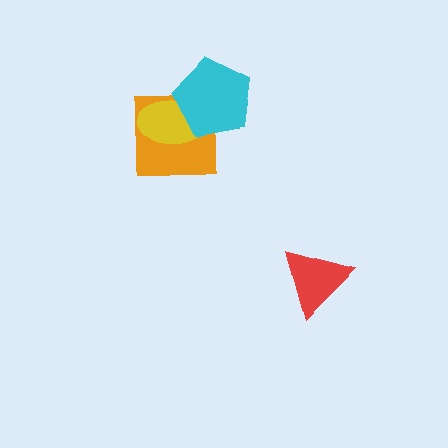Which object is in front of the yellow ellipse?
The cyan pentagon is in front of the yellow ellipse.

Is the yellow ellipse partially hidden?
Yes, it is partially covered by another shape.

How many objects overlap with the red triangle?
0 objects overlap with the red triangle.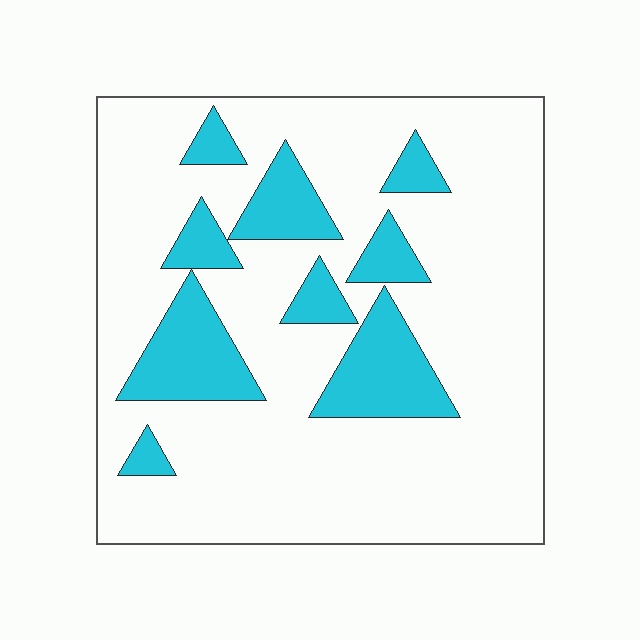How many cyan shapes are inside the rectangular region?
9.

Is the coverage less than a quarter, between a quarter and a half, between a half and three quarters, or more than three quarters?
Less than a quarter.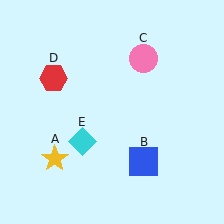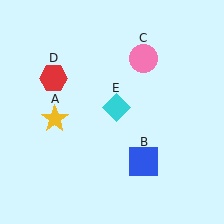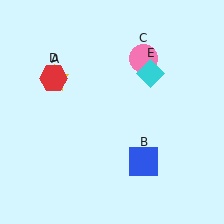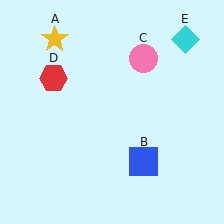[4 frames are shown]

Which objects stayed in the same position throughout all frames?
Blue square (object B) and pink circle (object C) and red hexagon (object D) remained stationary.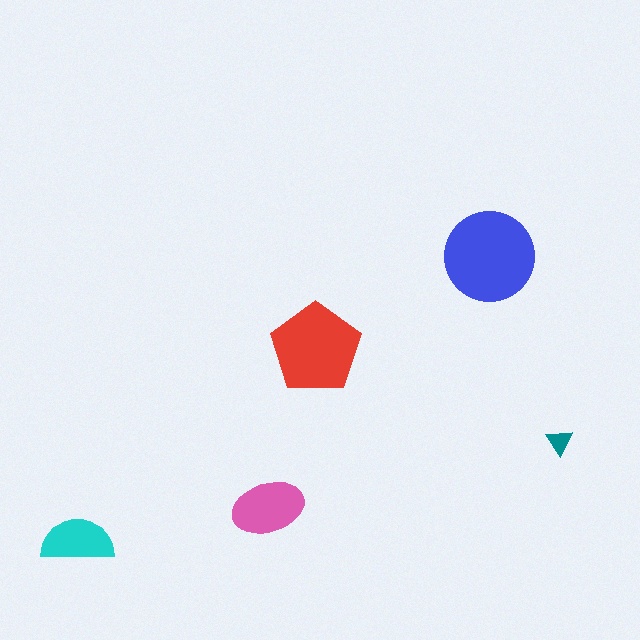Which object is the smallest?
The teal triangle.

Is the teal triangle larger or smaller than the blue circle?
Smaller.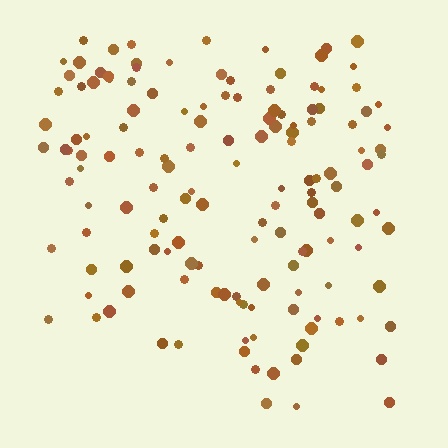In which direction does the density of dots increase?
From bottom to top, with the top side densest.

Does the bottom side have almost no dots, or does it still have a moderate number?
Still a moderate number, just noticeably fewer than the top.